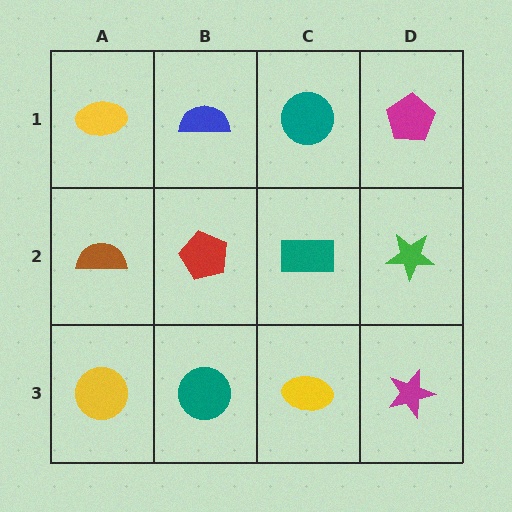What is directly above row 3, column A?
A brown semicircle.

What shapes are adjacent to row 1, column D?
A green star (row 2, column D), a teal circle (row 1, column C).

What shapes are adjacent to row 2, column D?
A magenta pentagon (row 1, column D), a magenta star (row 3, column D), a teal rectangle (row 2, column C).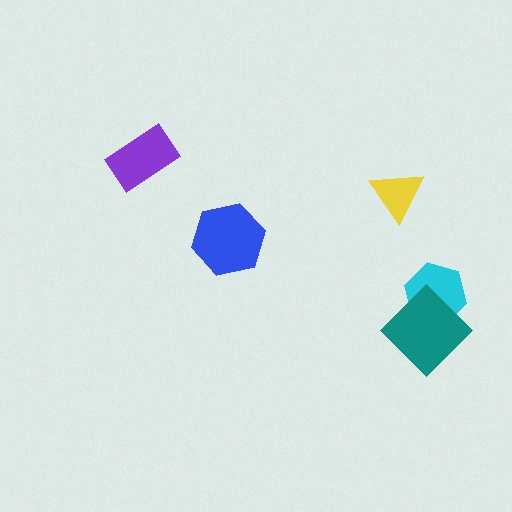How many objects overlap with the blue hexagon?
0 objects overlap with the blue hexagon.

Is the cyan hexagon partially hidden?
Yes, it is partially covered by another shape.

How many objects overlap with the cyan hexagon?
1 object overlaps with the cyan hexagon.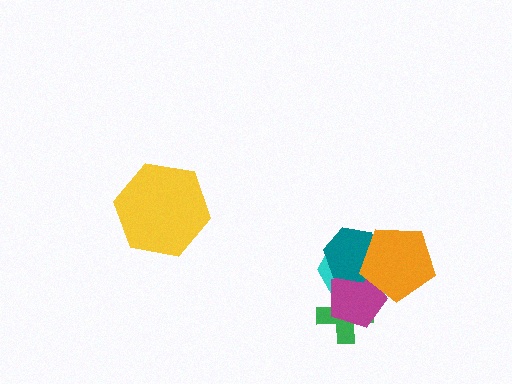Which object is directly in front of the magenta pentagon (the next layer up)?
The teal hexagon is directly in front of the magenta pentagon.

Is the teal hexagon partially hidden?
Yes, it is partially covered by another shape.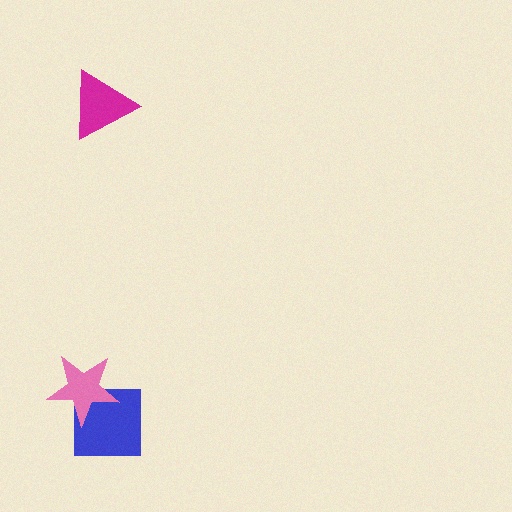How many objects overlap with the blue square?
1 object overlaps with the blue square.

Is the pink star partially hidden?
No, no other shape covers it.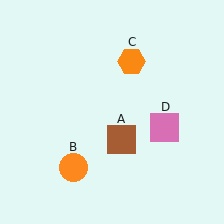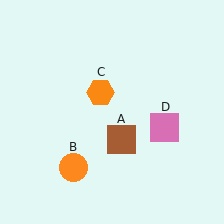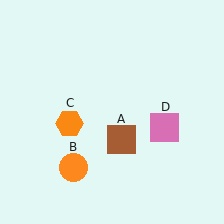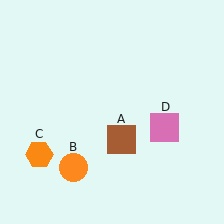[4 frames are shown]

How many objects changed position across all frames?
1 object changed position: orange hexagon (object C).